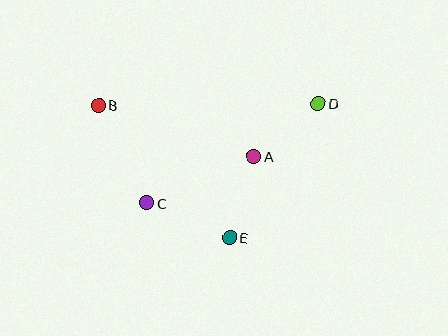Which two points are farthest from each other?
Points B and D are farthest from each other.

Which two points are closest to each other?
Points A and D are closest to each other.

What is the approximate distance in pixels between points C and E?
The distance between C and E is approximately 90 pixels.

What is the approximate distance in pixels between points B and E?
The distance between B and E is approximately 186 pixels.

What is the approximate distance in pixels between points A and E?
The distance between A and E is approximately 85 pixels.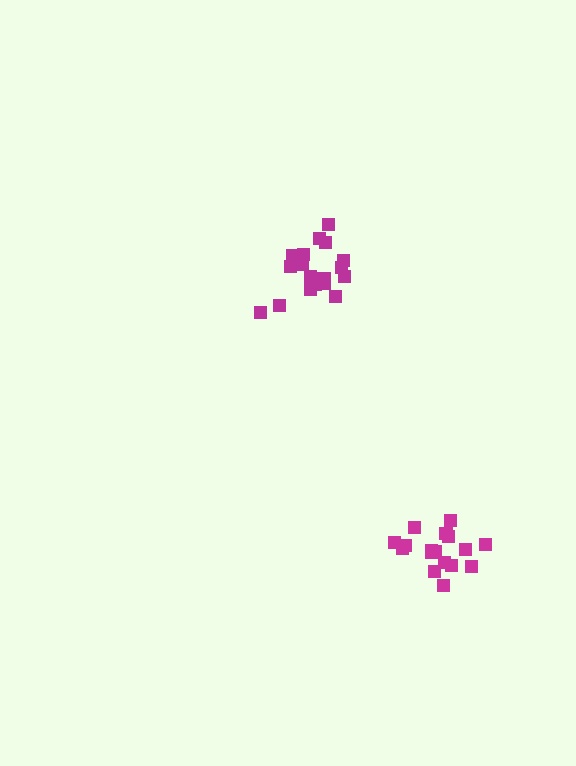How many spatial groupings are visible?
There are 2 spatial groupings.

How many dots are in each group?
Group 1: 20 dots, Group 2: 17 dots (37 total).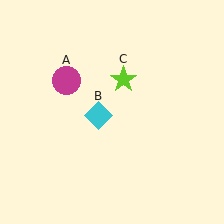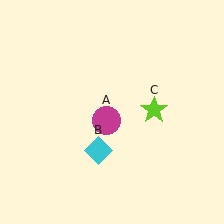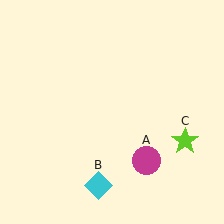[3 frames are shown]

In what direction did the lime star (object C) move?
The lime star (object C) moved down and to the right.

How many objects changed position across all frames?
3 objects changed position: magenta circle (object A), cyan diamond (object B), lime star (object C).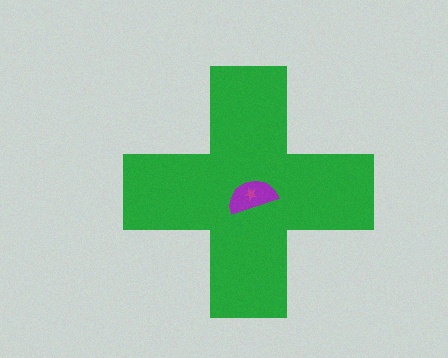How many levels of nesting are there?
3.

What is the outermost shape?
The green cross.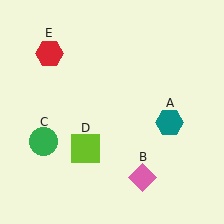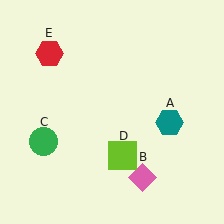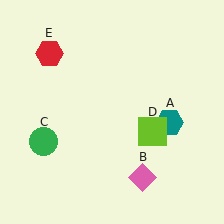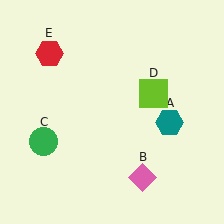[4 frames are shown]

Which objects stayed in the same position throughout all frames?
Teal hexagon (object A) and pink diamond (object B) and green circle (object C) and red hexagon (object E) remained stationary.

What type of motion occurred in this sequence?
The lime square (object D) rotated counterclockwise around the center of the scene.